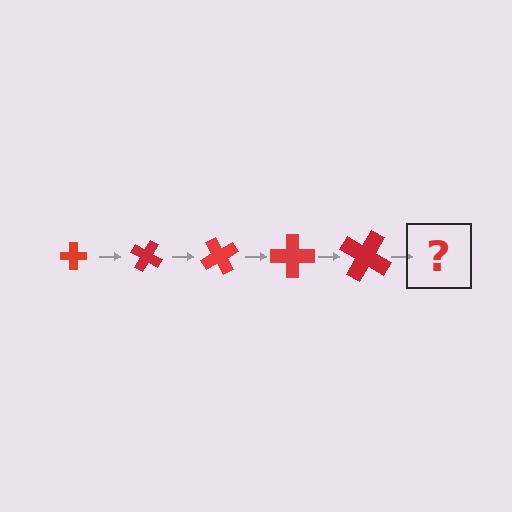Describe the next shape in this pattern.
It should be a cross, larger than the previous one and rotated 150 degrees from the start.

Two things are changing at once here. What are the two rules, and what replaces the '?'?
The two rules are that the cross grows larger each step and it rotates 30 degrees each step. The '?' should be a cross, larger than the previous one and rotated 150 degrees from the start.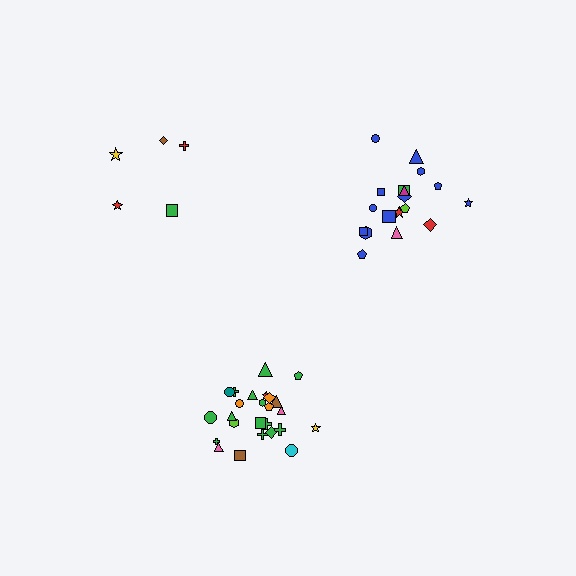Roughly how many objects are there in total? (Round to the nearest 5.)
Roughly 50 objects in total.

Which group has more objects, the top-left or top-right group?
The top-right group.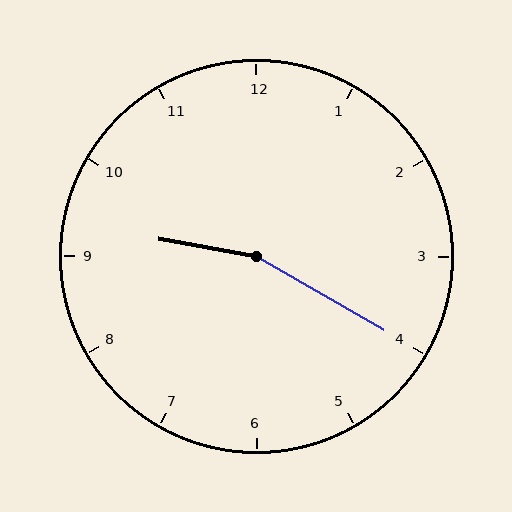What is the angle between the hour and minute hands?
Approximately 160 degrees.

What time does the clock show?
9:20.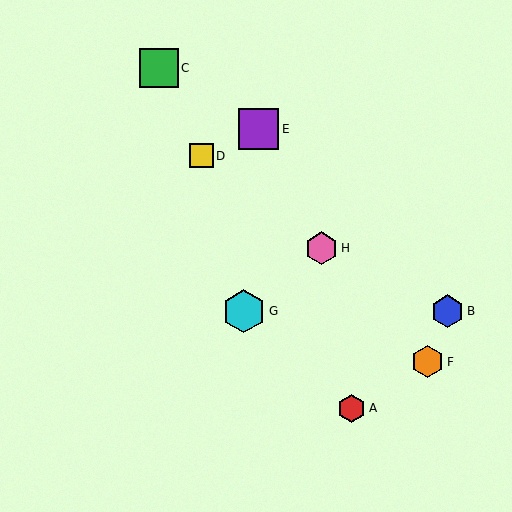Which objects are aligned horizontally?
Objects B, G are aligned horizontally.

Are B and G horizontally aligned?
Yes, both are at y≈311.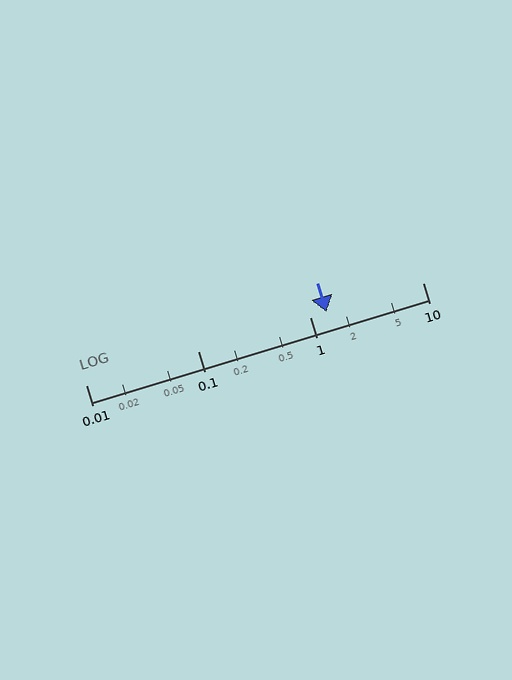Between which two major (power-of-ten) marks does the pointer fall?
The pointer is between 1 and 10.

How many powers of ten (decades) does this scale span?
The scale spans 3 decades, from 0.01 to 10.